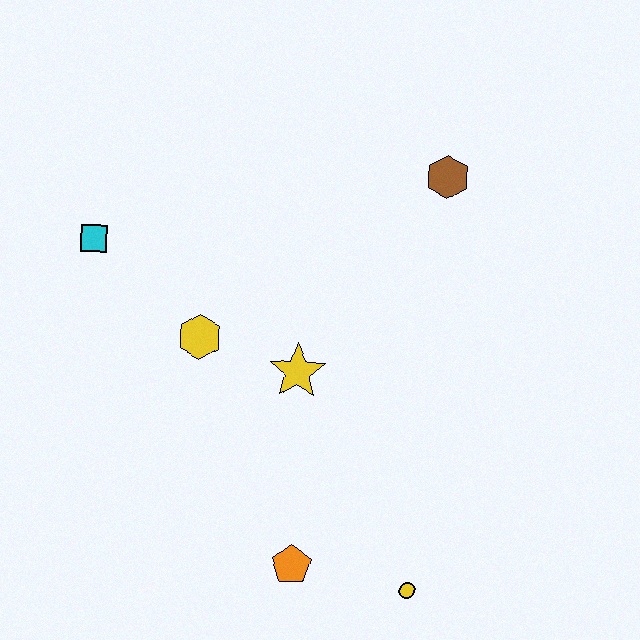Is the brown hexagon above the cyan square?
Yes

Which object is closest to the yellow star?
The yellow hexagon is closest to the yellow star.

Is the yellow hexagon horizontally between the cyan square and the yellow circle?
Yes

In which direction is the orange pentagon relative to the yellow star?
The orange pentagon is below the yellow star.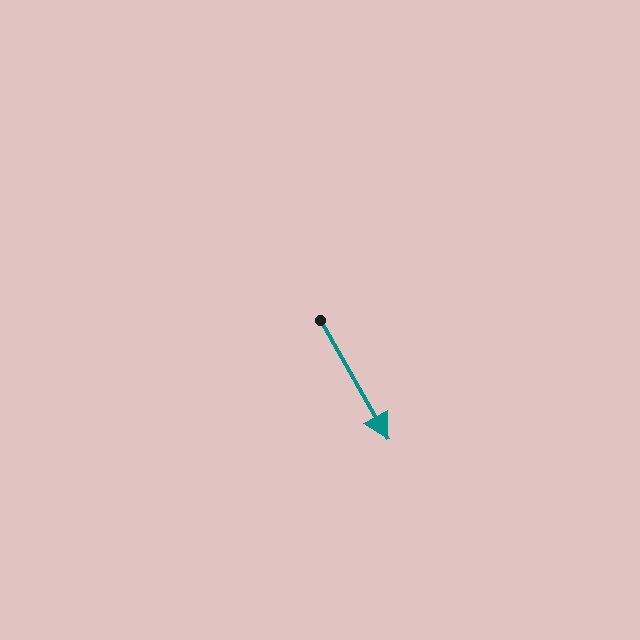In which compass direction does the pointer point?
Southeast.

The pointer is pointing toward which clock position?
Roughly 5 o'clock.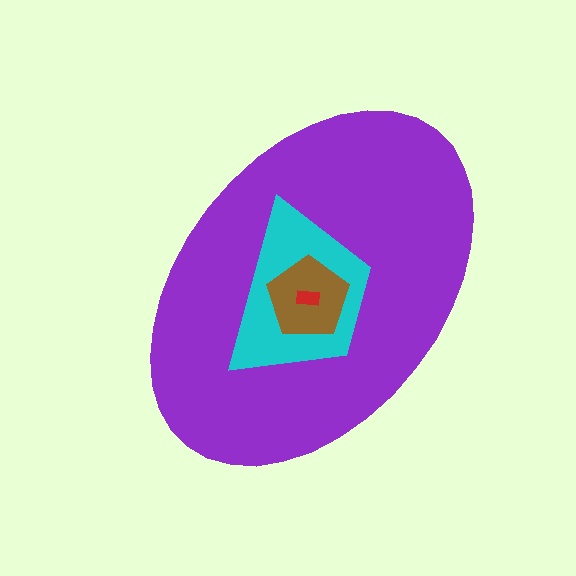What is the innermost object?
The red rectangle.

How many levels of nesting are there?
4.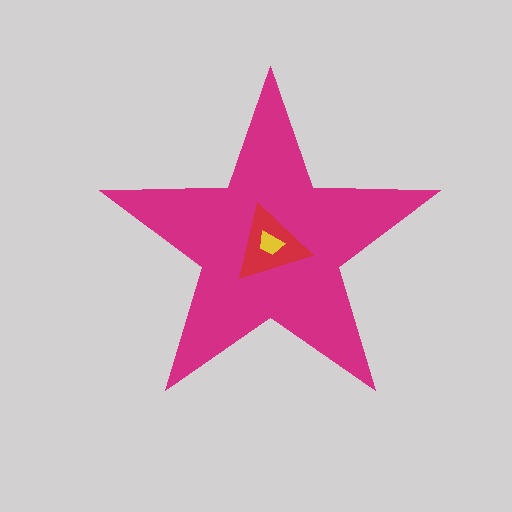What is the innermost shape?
The yellow trapezoid.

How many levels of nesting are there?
3.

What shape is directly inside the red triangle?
The yellow trapezoid.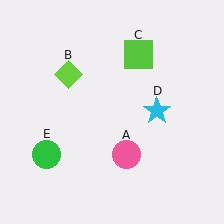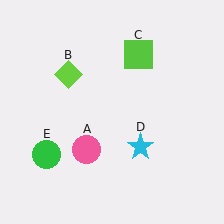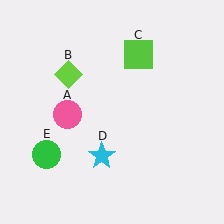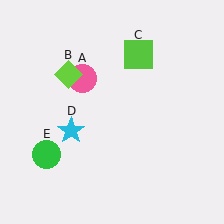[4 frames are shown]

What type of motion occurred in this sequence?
The pink circle (object A), cyan star (object D) rotated clockwise around the center of the scene.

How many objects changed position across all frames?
2 objects changed position: pink circle (object A), cyan star (object D).